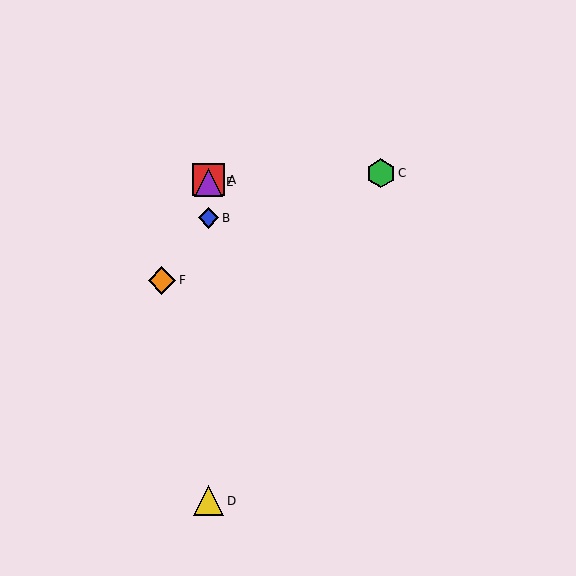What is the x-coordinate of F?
Object F is at x≈162.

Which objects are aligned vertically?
Objects A, B, D, E are aligned vertically.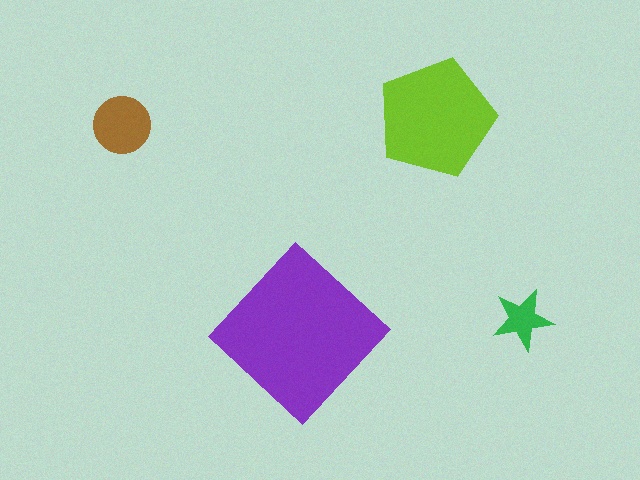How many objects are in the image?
There are 4 objects in the image.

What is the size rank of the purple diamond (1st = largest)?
1st.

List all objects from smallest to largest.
The green star, the brown circle, the lime pentagon, the purple diamond.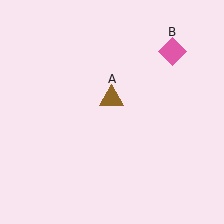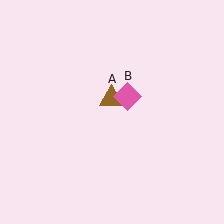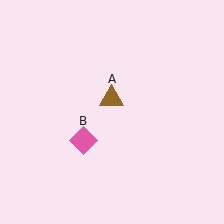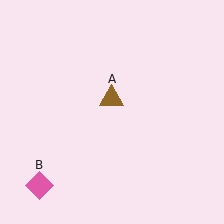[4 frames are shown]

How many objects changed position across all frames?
1 object changed position: pink diamond (object B).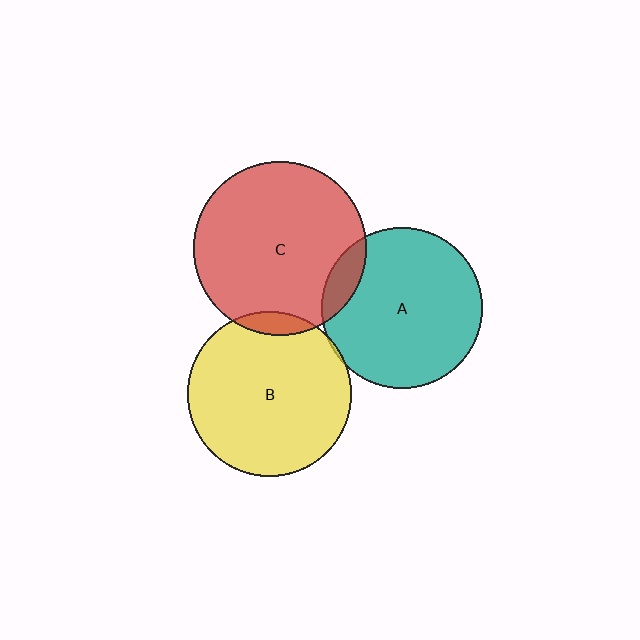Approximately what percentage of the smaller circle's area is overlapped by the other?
Approximately 5%.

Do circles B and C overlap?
Yes.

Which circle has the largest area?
Circle C (red).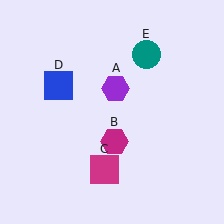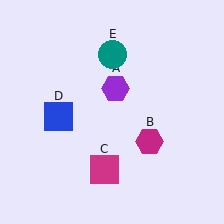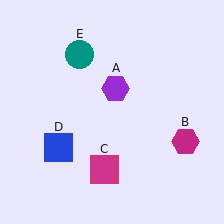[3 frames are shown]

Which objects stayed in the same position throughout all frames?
Purple hexagon (object A) and magenta square (object C) remained stationary.